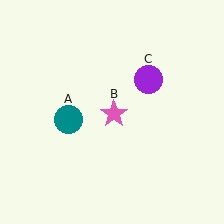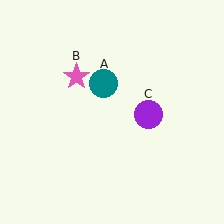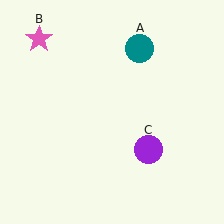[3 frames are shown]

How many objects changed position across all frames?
3 objects changed position: teal circle (object A), pink star (object B), purple circle (object C).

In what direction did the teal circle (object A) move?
The teal circle (object A) moved up and to the right.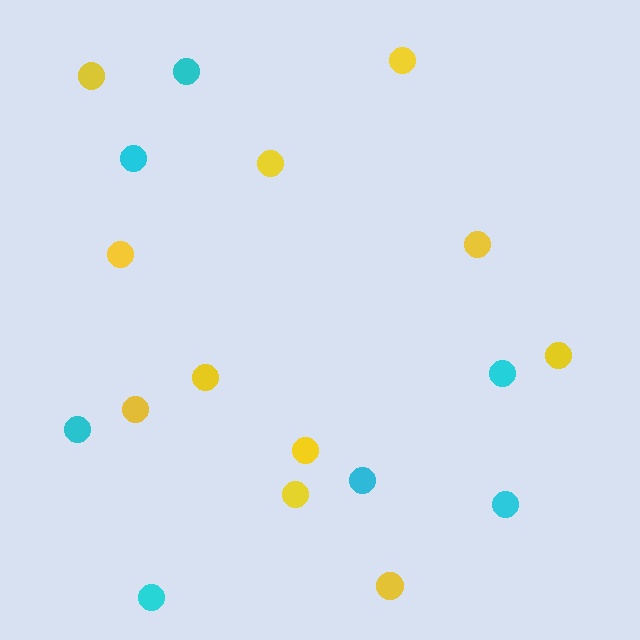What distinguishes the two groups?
There are 2 groups: one group of yellow circles (11) and one group of cyan circles (7).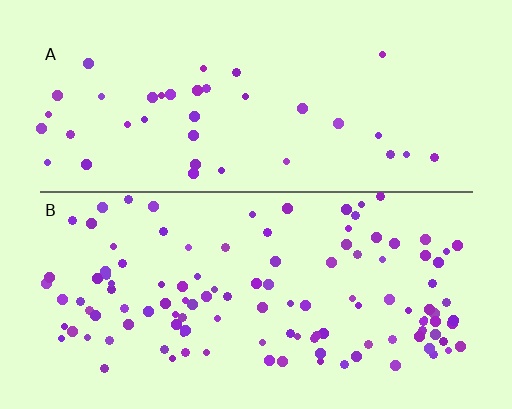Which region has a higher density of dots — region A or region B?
B (the bottom).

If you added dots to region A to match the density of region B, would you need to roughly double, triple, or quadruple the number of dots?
Approximately triple.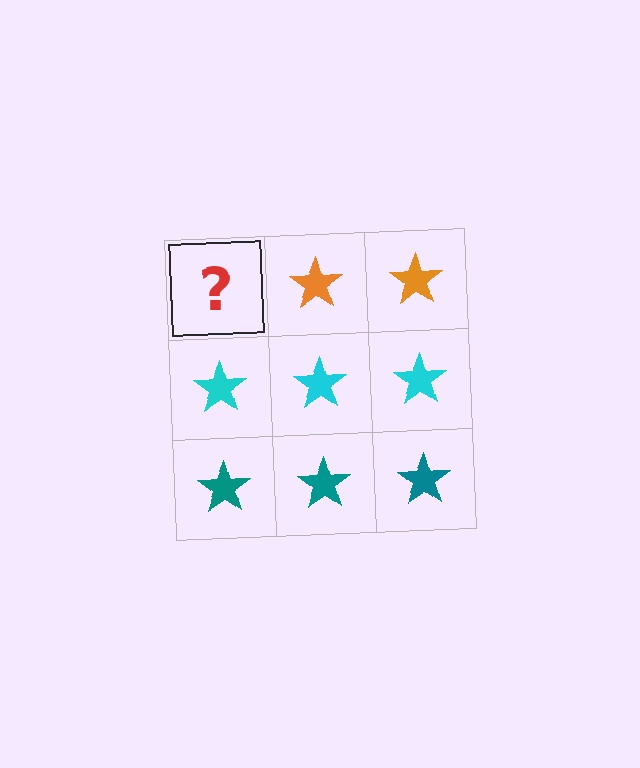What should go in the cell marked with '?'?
The missing cell should contain an orange star.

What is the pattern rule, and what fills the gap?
The rule is that each row has a consistent color. The gap should be filled with an orange star.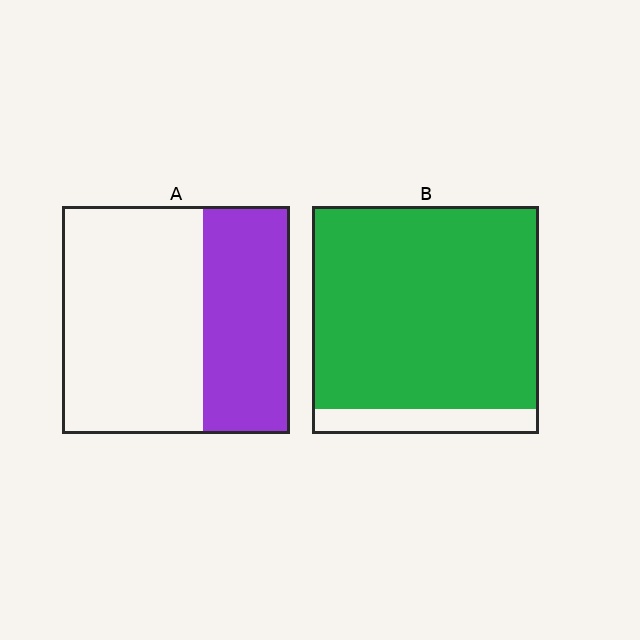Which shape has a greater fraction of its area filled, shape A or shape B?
Shape B.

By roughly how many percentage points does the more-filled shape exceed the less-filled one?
By roughly 50 percentage points (B over A).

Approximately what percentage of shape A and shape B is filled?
A is approximately 40% and B is approximately 90%.